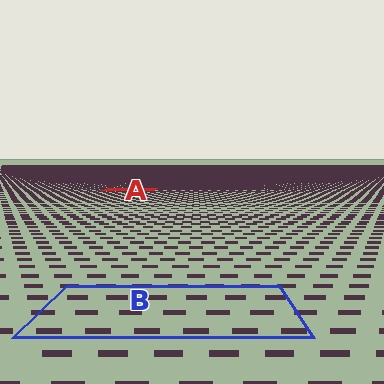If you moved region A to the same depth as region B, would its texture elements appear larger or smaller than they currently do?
They would appear larger. At a closer depth, the same texture elements are projected at a bigger on-screen size.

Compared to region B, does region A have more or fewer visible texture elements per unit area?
Region A has more texture elements per unit area — they are packed more densely because it is farther away.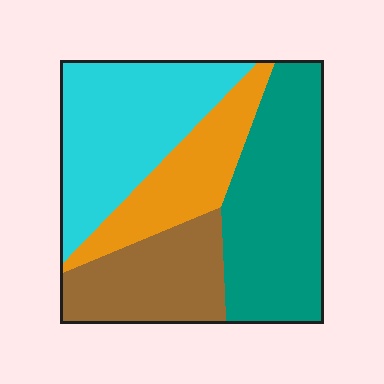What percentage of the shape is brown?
Brown takes up less than a quarter of the shape.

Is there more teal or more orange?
Teal.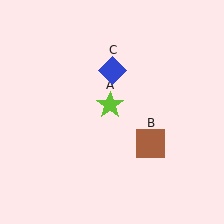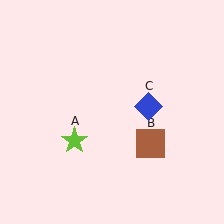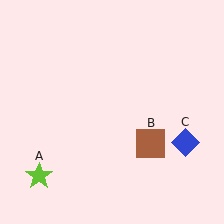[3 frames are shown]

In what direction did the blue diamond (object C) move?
The blue diamond (object C) moved down and to the right.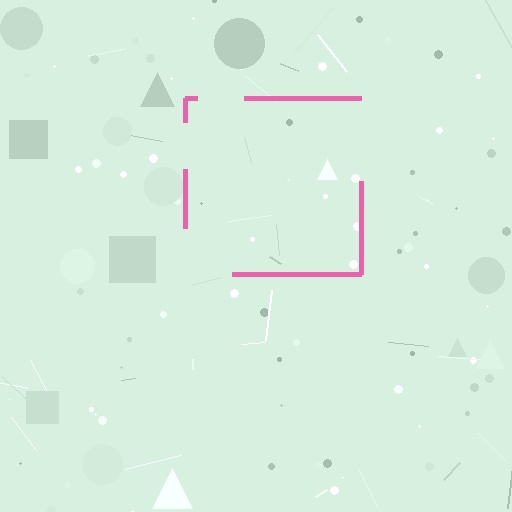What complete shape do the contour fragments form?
The contour fragments form a square.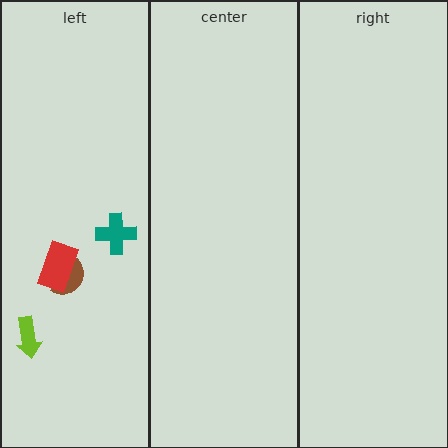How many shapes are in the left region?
4.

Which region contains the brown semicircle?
The left region.